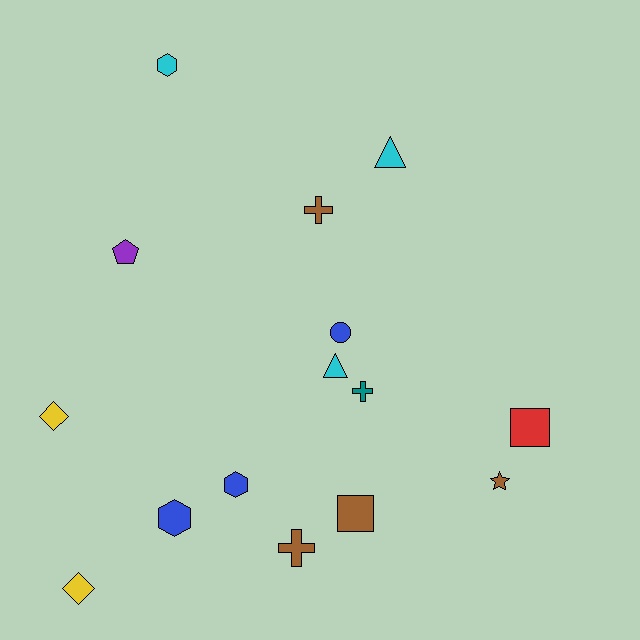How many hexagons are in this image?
There are 3 hexagons.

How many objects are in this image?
There are 15 objects.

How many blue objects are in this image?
There are 3 blue objects.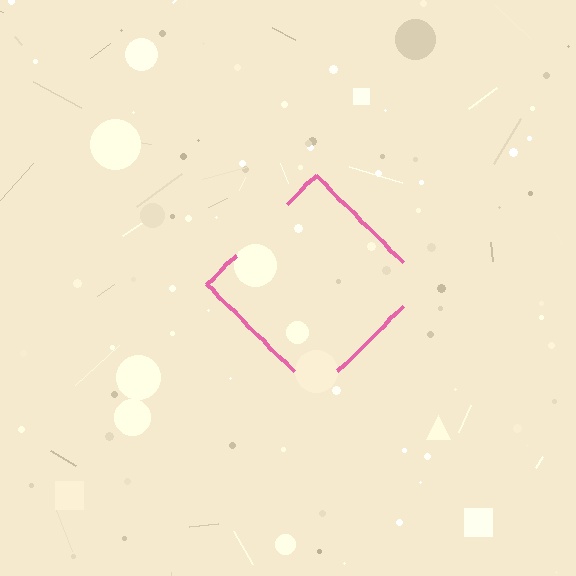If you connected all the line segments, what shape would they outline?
They would outline a diamond.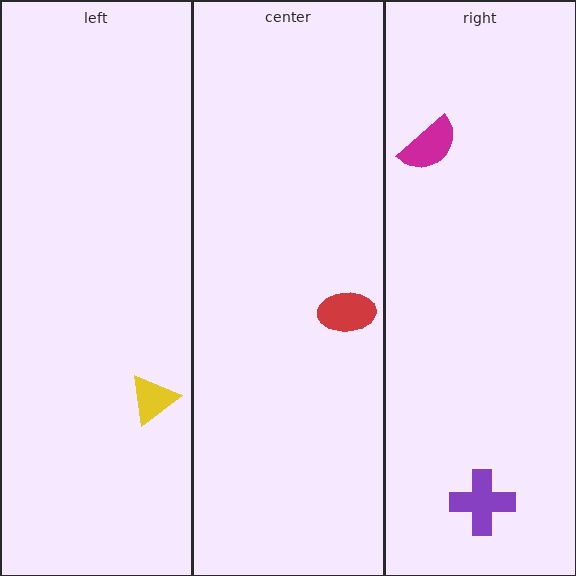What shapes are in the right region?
The magenta semicircle, the purple cross.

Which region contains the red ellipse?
The center region.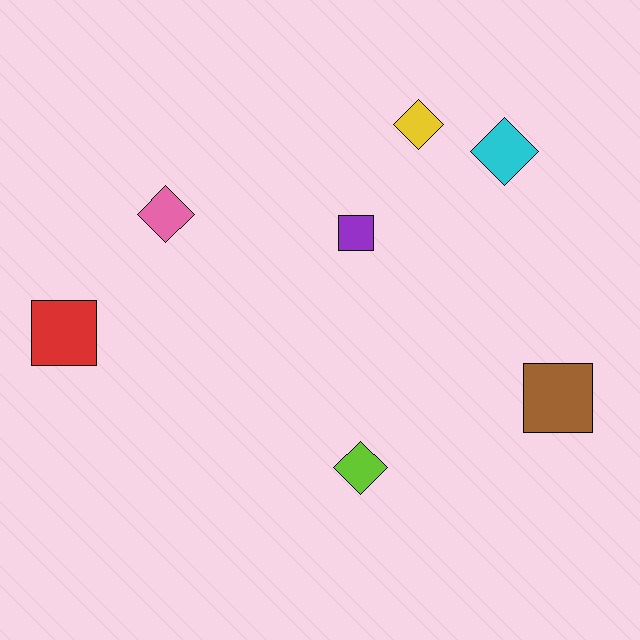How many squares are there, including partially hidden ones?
There are 3 squares.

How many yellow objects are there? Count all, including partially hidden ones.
There is 1 yellow object.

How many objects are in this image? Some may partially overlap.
There are 7 objects.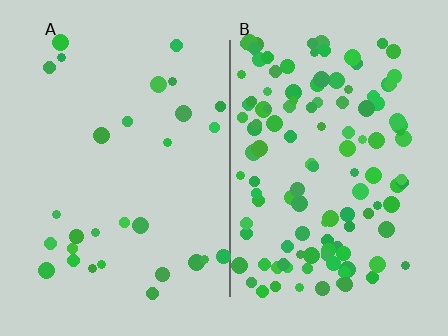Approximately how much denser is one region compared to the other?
Approximately 4.1× — region B over region A.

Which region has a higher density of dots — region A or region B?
B (the right).